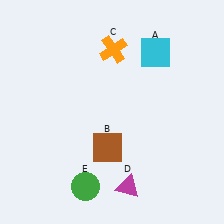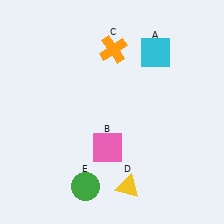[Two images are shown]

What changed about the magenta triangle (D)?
In Image 1, D is magenta. In Image 2, it changed to yellow.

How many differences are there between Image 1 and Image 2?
There are 2 differences between the two images.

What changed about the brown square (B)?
In Image 1, B is brown. In Image 2, it changed to pink.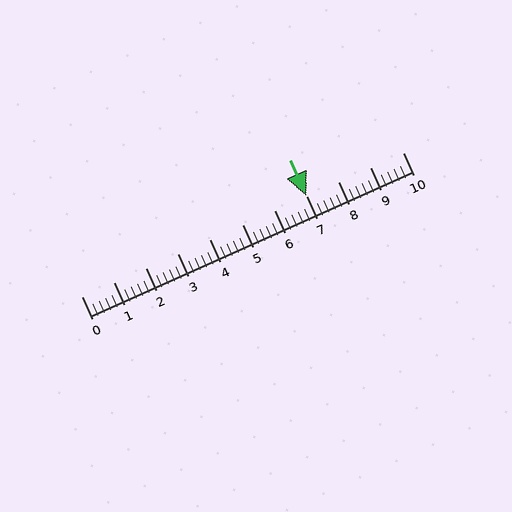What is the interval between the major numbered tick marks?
The major tick marks are spaced 1 units apart.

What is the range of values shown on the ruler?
The ruler shows values from 0 to 10.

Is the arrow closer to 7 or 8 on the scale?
The arrow is closer to 7.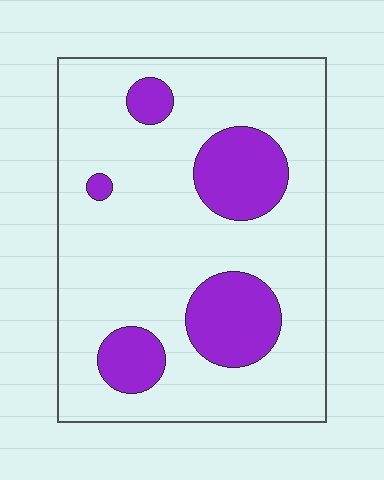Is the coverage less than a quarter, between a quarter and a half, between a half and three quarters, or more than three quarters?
Less than a quarter.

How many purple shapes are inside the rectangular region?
5.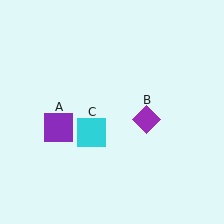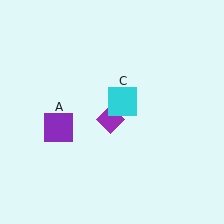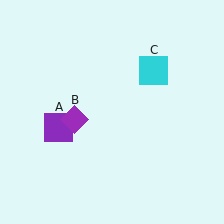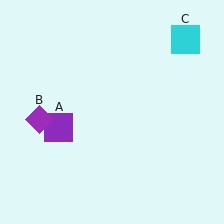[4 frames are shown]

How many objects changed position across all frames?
2 objects changed position: purple diamond (object B), cyan square (object C).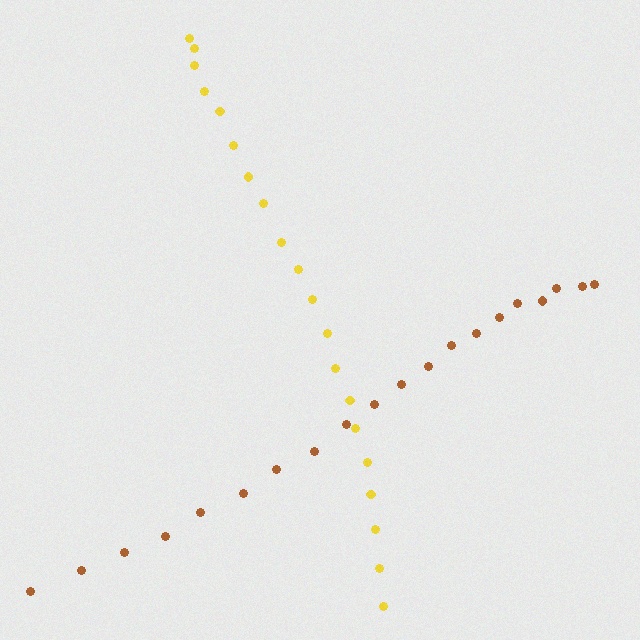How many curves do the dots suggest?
There are 2 distinct paths.